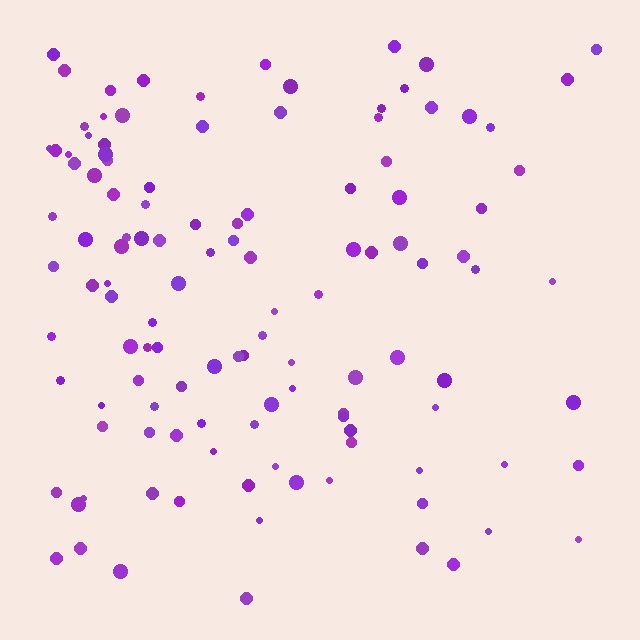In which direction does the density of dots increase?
From right to left, with the left side densest.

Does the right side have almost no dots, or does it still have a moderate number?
Still a moderate number, just noticeably fewer than the left.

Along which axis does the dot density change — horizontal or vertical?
Horizontal.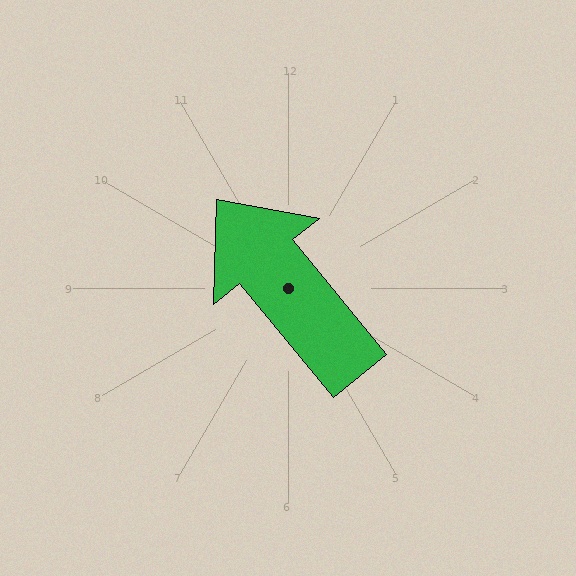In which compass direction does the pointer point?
Northwest.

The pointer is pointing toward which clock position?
Roughly 11 o'clock.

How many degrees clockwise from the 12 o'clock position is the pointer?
Approximately 321 degrees.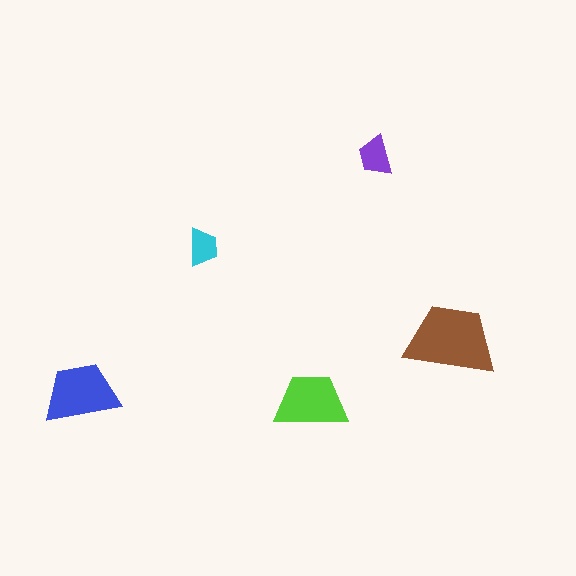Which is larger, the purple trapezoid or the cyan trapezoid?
The purple one.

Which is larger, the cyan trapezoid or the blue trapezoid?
The blue one.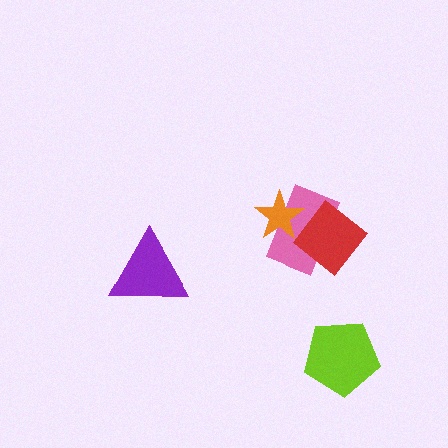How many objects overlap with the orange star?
1 object overlaps with the orange star.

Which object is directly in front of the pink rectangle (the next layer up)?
The orange star is directly in front of the pink rectangle.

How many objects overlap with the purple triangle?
0 objects overlap with the purple triangle.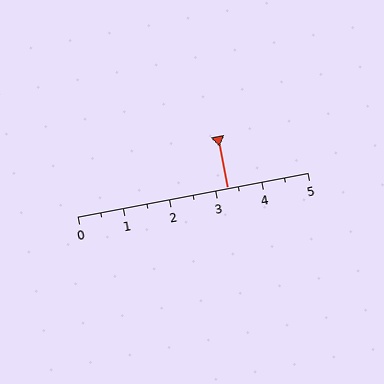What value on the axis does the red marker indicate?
The marker indicates approximately 3.2.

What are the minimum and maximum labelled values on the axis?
The axis runs from 0 to 5.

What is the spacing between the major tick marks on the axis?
The major ticks are spaced 1 apart.